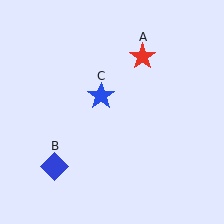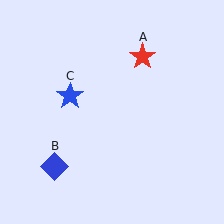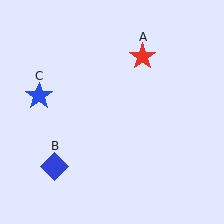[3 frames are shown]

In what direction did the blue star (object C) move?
The blue star (object C) moved left.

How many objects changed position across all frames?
1 object changed position: blue star (object C).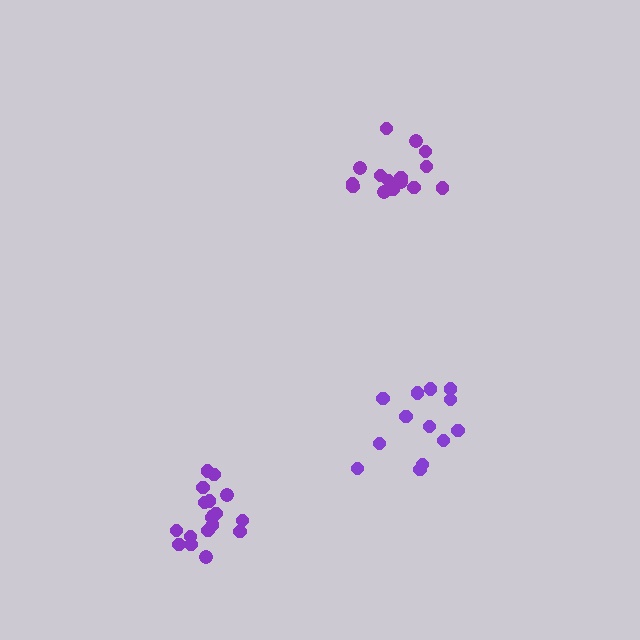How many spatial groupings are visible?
There are 3 spatial groupings.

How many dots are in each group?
Group 1: 15 dots, Group 2: 13 dots, Group 3: 18 dots (46 total).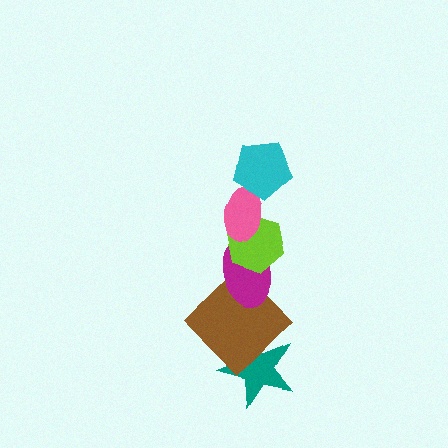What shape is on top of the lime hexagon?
The pink ellipse is on top of the lime hexagon.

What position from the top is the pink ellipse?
The pink ellipse is 2nd from the top.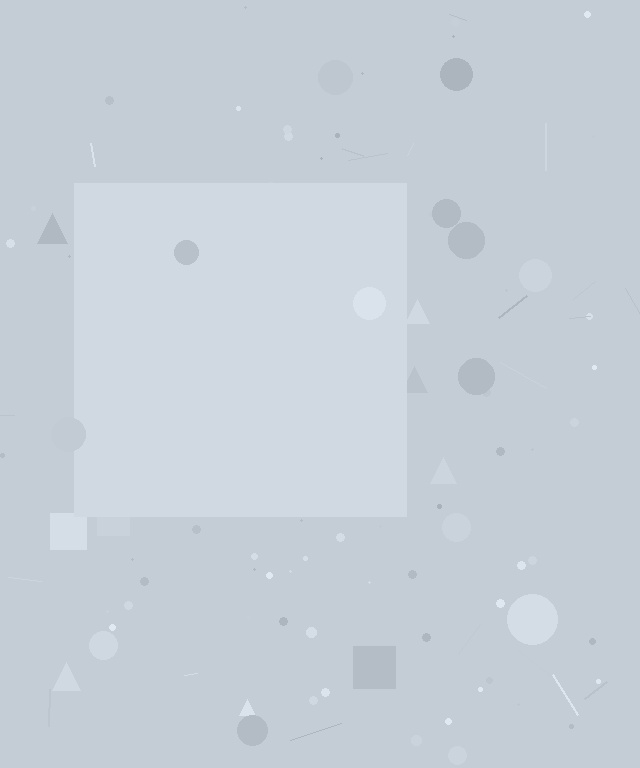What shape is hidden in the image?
A square is hidden in the image.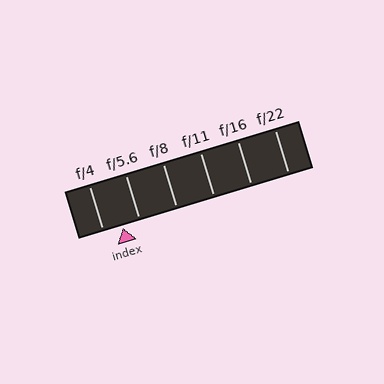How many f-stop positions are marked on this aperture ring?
There are 6 f-stop positions marked.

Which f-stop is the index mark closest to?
The index mark is closest to f/5.6.